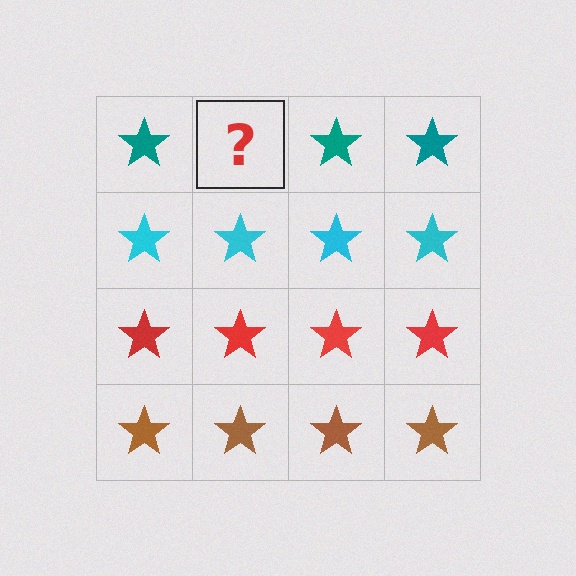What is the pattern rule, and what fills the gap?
The rule is that each row has a consistent color. The gap should be filled with a teal star.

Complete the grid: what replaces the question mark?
The question mark should be replaced with a teal star.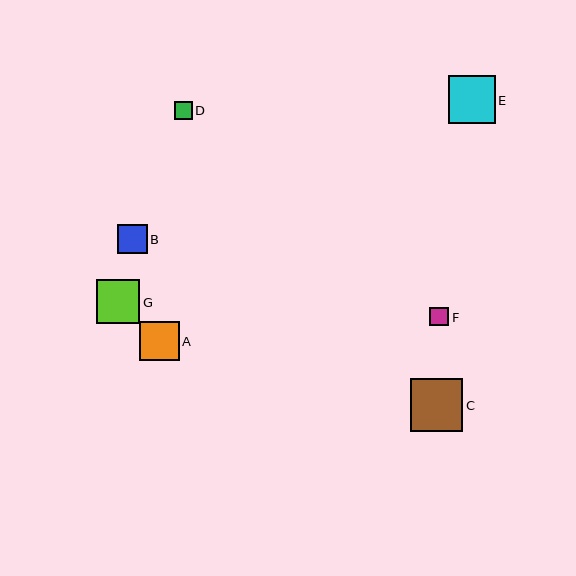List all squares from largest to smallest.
From largest to smallest: C, E, G, A, B, F, D.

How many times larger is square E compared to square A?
Square E is approximately 1.2 times the size of square A.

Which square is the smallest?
Square D is the smallest with a size of approximately 18 pixels.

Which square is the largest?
Square C is the largest with a size of approximately 52 pixels.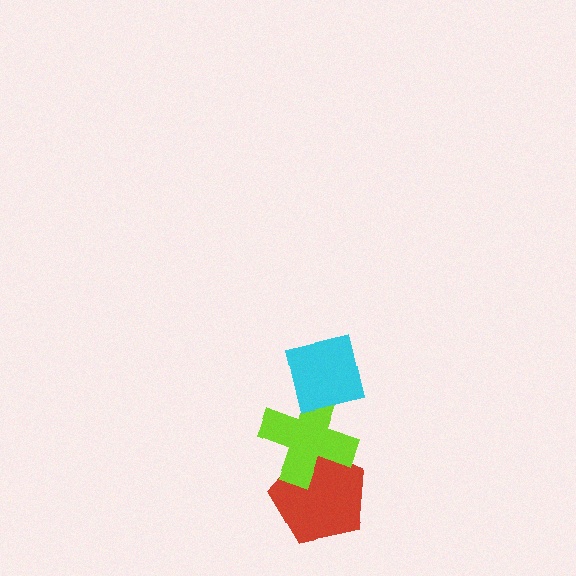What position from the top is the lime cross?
The lime cross is 2nd from the top.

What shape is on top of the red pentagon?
The lime cross is on top of the red pentagon.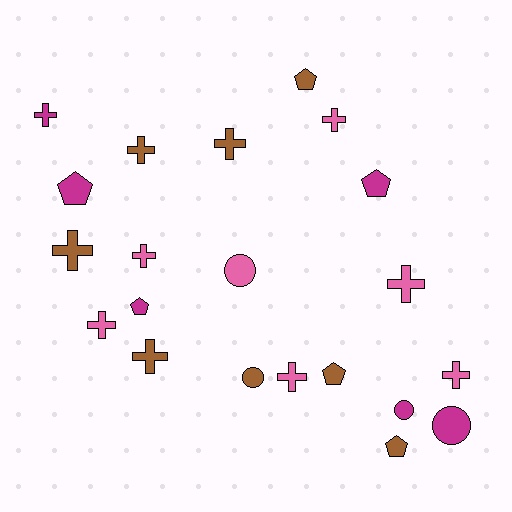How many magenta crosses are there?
There is 1 magenta cross.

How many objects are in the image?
There are 21 objects.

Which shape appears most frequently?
Cross, with 11 objects.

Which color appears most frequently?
Brown, with 8 objects.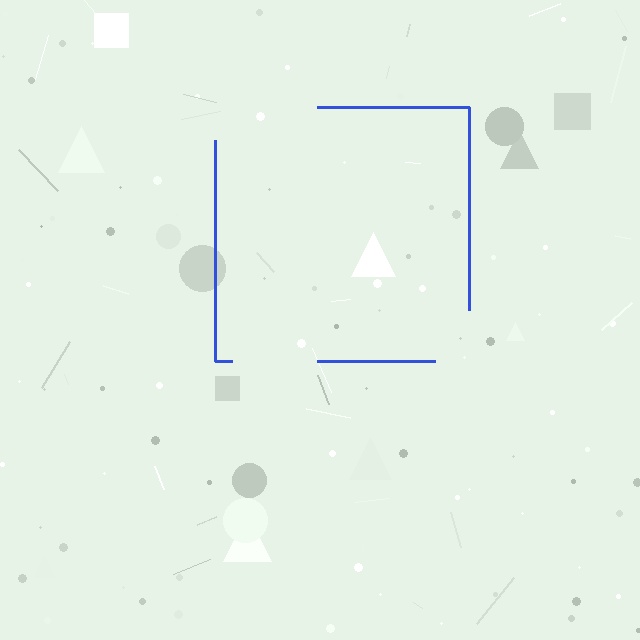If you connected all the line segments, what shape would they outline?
They would outline a square.